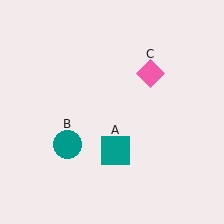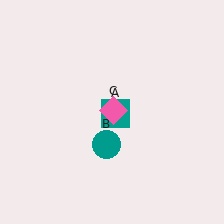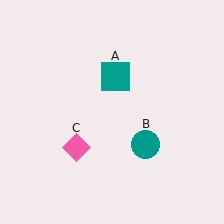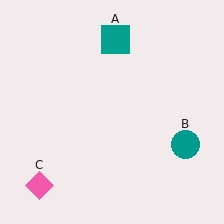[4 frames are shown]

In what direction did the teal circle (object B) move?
The teal circle (object B) moved right.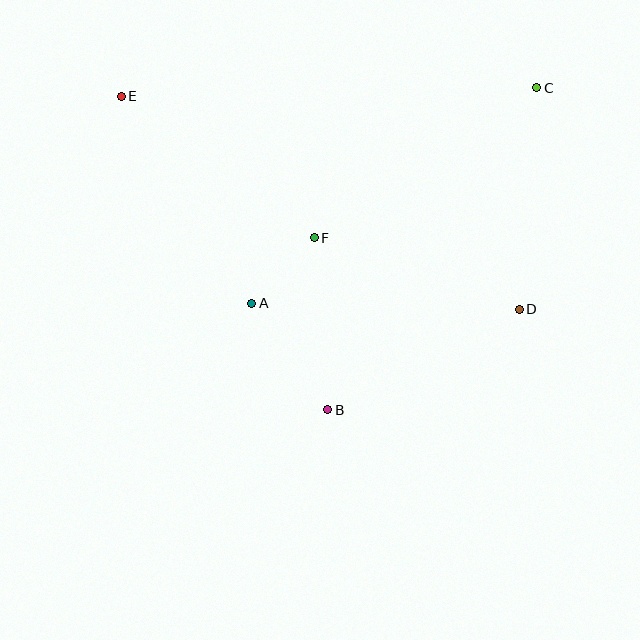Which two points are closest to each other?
Points A and F are closest to each other.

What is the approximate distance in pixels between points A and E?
The distance between A and E is approximately 244 pixels.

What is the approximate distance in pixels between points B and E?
The distance between B and E is approximately 375 pixels.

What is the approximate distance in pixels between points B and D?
The distance between B and D is approximately 216 pixels.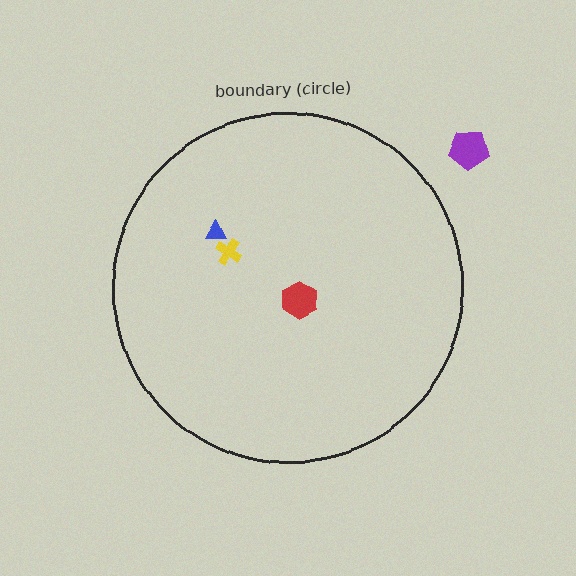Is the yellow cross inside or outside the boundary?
Inside.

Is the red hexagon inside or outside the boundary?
Inside.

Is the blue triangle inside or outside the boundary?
Inside.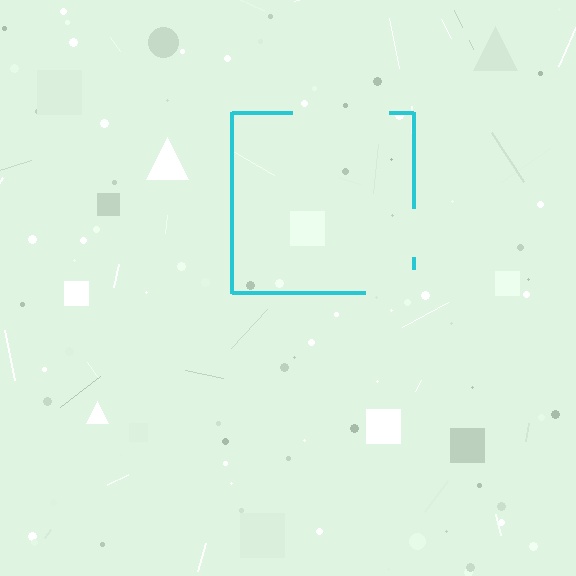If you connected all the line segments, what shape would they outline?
They would outline a square.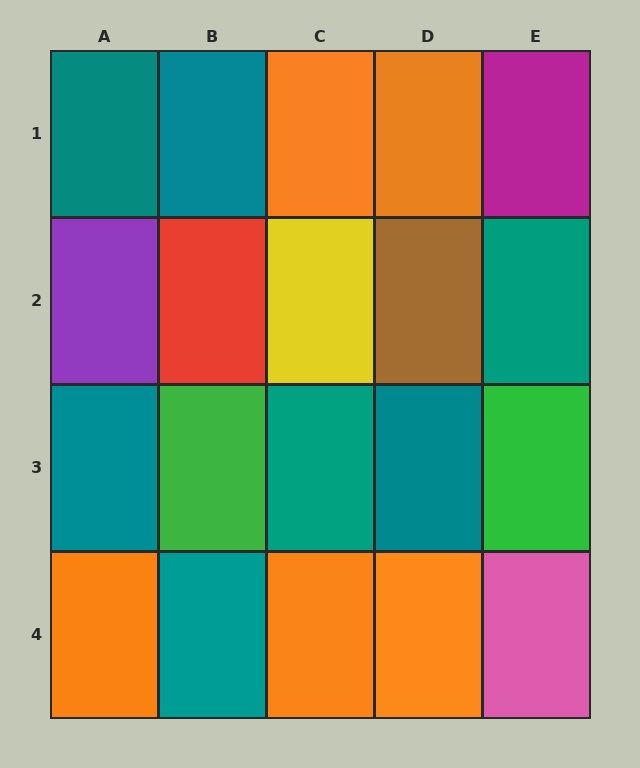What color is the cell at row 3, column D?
Teal.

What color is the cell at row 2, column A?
Purple.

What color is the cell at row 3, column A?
Teal.